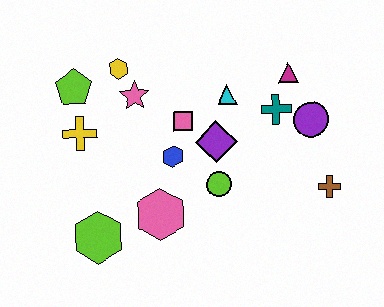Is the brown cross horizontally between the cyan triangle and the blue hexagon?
No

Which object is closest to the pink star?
The yellow hexagon is closest to the pink star.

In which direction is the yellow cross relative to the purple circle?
The yellow cross is to the left of the purple circle.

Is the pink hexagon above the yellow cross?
No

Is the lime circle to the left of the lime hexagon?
No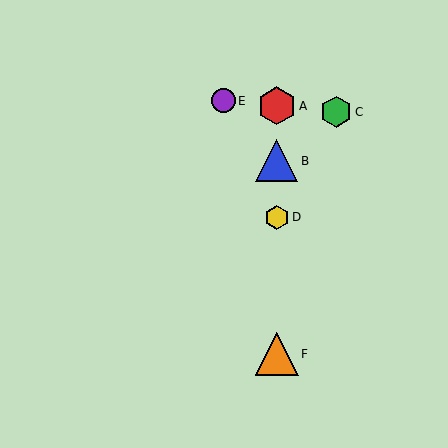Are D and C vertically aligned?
No, D is at x≈277 and C is at x≈336.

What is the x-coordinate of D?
Object D is at x≈277.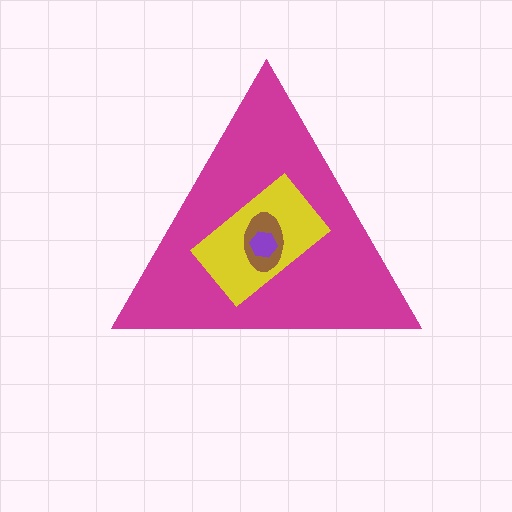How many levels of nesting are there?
4.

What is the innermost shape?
The purple hexagon.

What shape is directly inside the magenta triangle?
The yellow rectangle.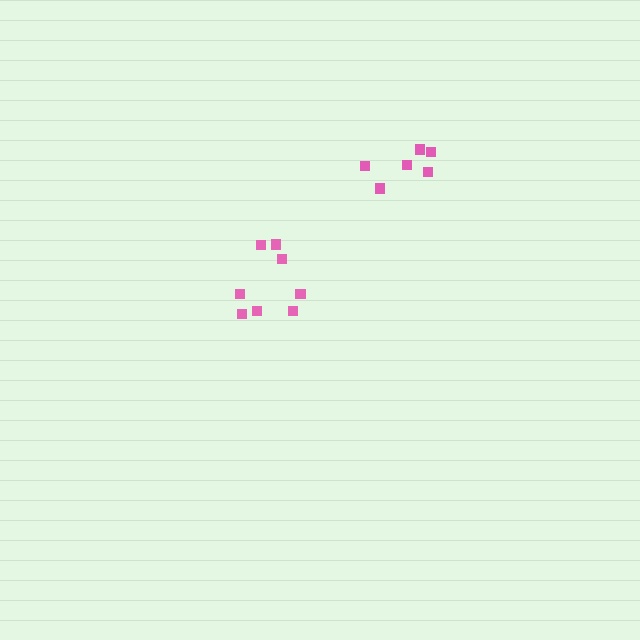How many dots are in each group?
Group 1: 8 dots, Group 2: 6 dots (14 total).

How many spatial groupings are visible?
There are 2 spatial groupings.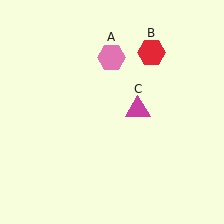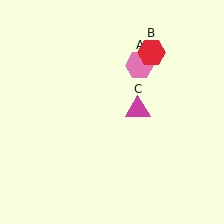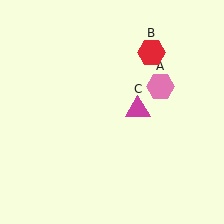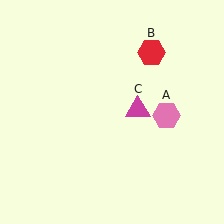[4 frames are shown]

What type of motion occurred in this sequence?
The pink hexagon (object A) rotated clockwise around the center of the scene.